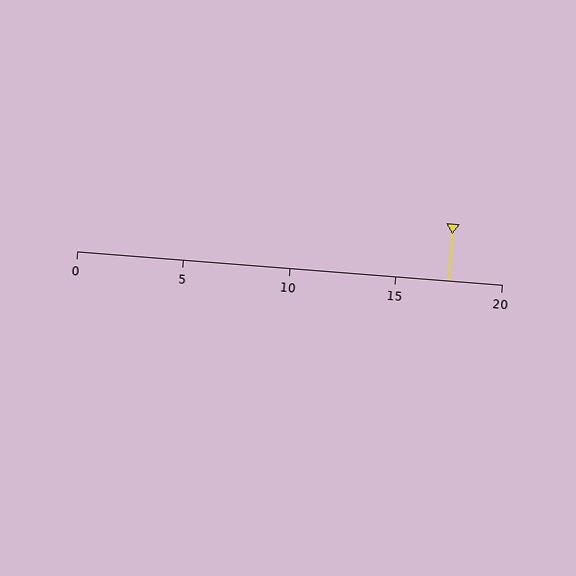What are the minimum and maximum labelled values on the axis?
The axis runs from 0 to 20.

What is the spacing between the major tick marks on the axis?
The major ticks are spaced 5 apart.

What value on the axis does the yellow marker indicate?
The marker indicates approximately 17.5.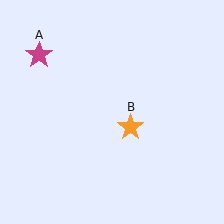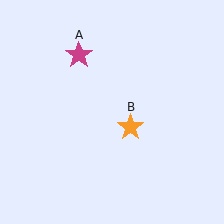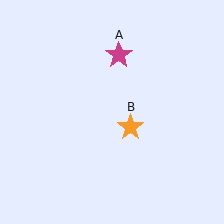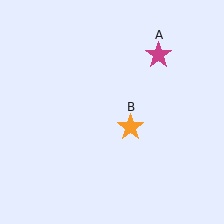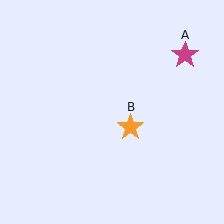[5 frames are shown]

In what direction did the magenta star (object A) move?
The magenta star (object A) moved right.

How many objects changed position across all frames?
1 object changed position: magenta star (object A).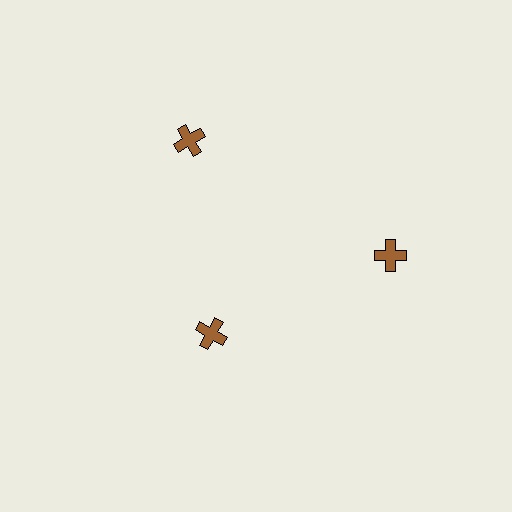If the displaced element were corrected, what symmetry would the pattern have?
It would have 3-fold rotational symmetry — the pattern would map onto itself every 120 degrees.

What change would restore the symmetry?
The symmetry would be restored by moving it outward, back onto the ring so that all 3 crosses sit at equal angles and equal distance from the center.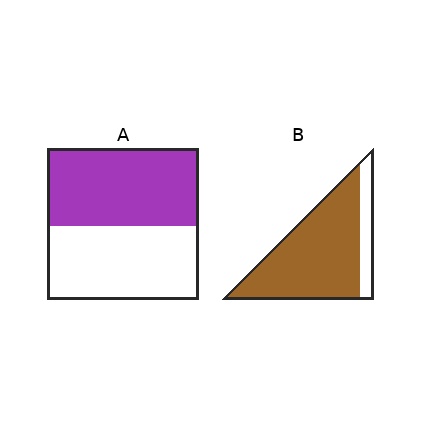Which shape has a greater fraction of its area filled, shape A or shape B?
Shape B.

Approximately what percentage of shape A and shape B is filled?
A is approximately 50% and B is approximately 80%.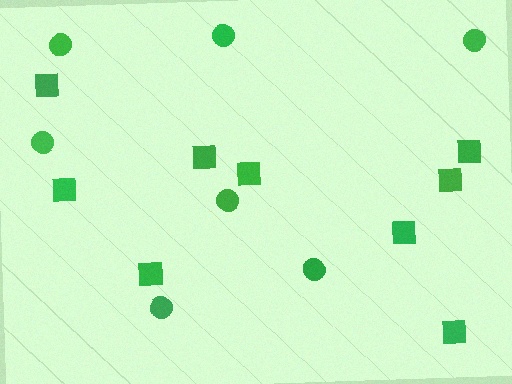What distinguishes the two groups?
There are 2 groups: one group of circles (7) and one group of squares (9).